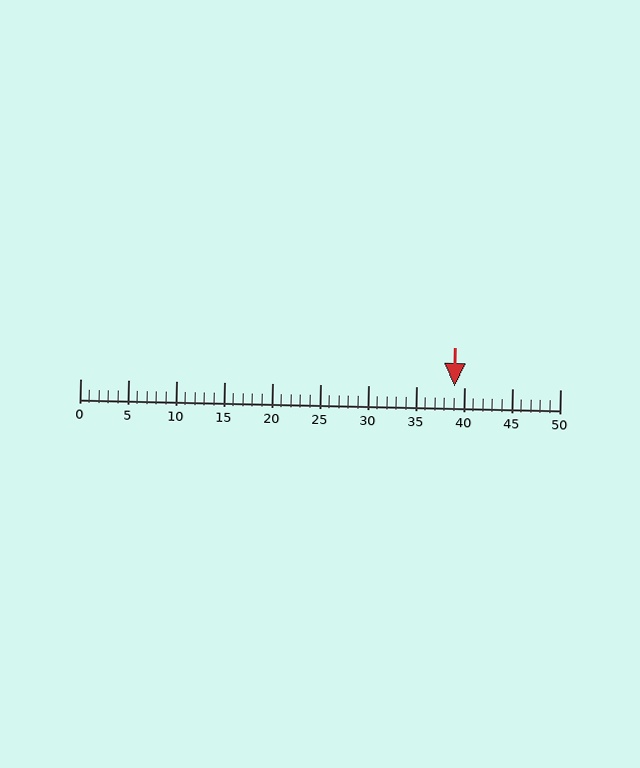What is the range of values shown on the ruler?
The ruler shows values from 0 to 50.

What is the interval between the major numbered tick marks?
The major tick marks are spaced 5 units apart.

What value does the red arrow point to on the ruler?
The red arrow points to approximately 39.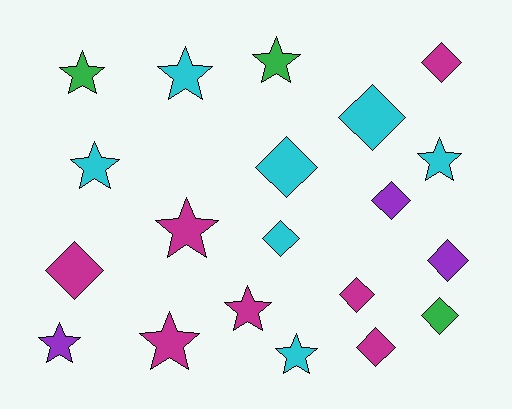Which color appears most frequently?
Magenta, with 7 objects.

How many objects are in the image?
There are 20 objects.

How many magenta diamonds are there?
There are 4 magenta diamonds.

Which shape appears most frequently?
Diamond, with 10 objects.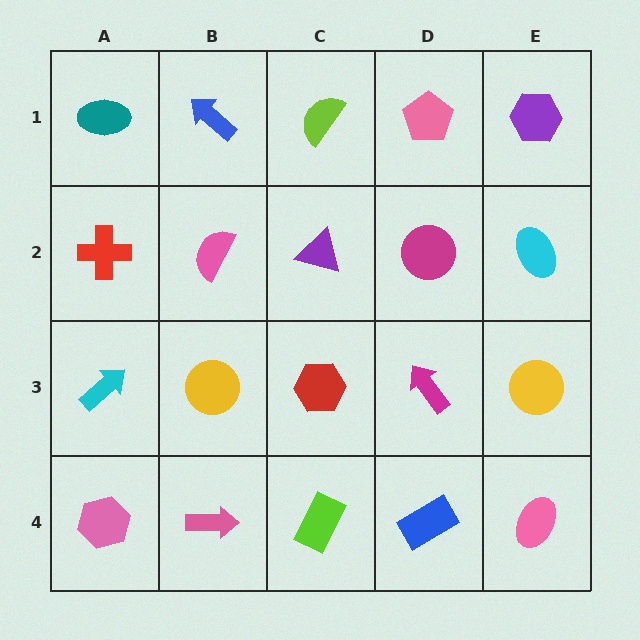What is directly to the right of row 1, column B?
A lime semicircle.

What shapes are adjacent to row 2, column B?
A blue arrow (row 1, column B), a yellow circle (row 3, column B), a red cross (row 2, column A), a purple triangle (row 2, column C).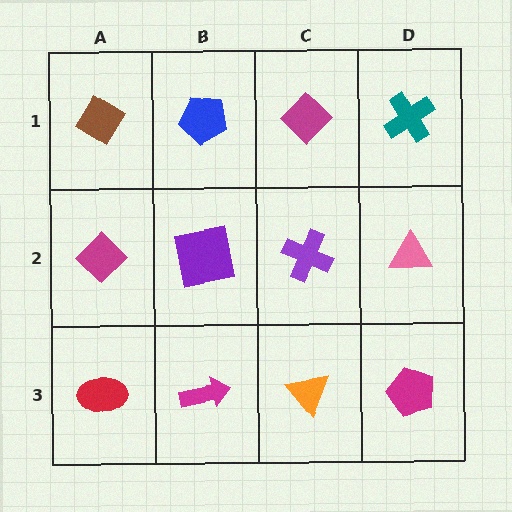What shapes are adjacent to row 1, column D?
A pink triangle (row 2, column D), a magenta diamond (row 1, column C).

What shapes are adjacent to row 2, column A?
A brown diamond (row 1, column A), a red ellipse (row 3, column A), a purple square (row 2, column B).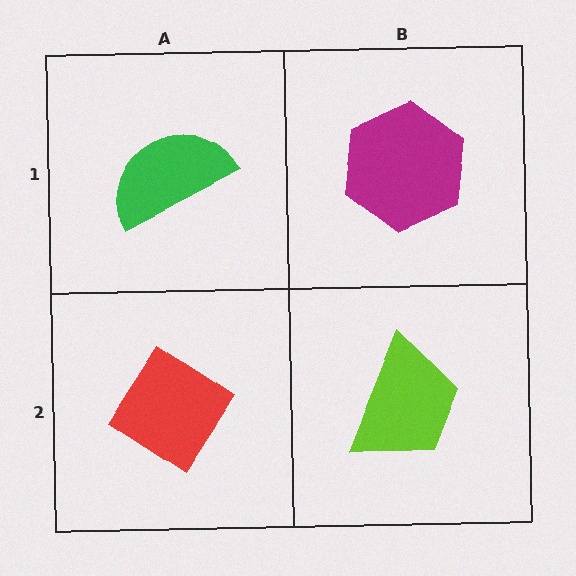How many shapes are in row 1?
2 shapes.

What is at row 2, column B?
A lime trapezoid.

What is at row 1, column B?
A magenta hexagon.